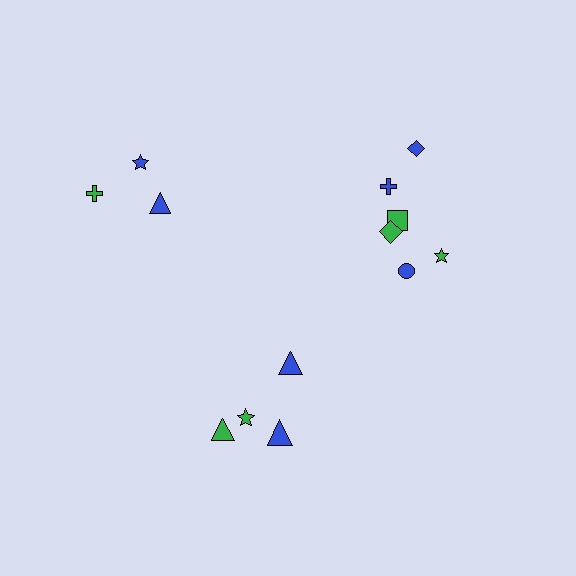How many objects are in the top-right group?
There are 6 objects.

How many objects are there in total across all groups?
There are 13 objects.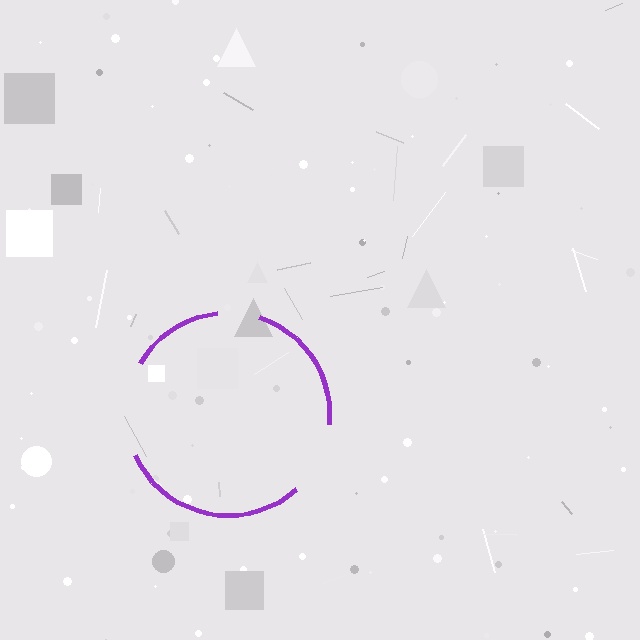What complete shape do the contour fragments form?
The contour fragments form a circle.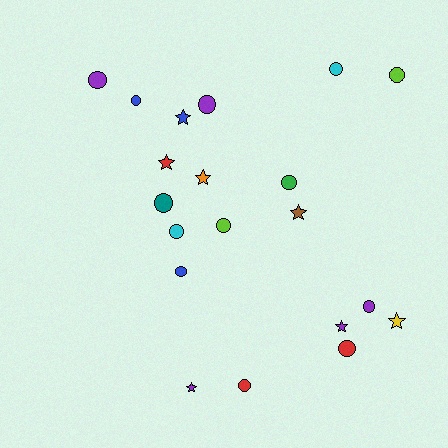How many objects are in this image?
There are 20 objects.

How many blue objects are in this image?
There are 3 blue objects.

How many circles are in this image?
There are 13 circles.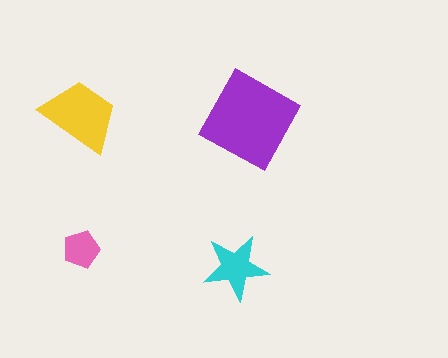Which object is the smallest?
The pink pentagon.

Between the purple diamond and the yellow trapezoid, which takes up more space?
The purple diamond.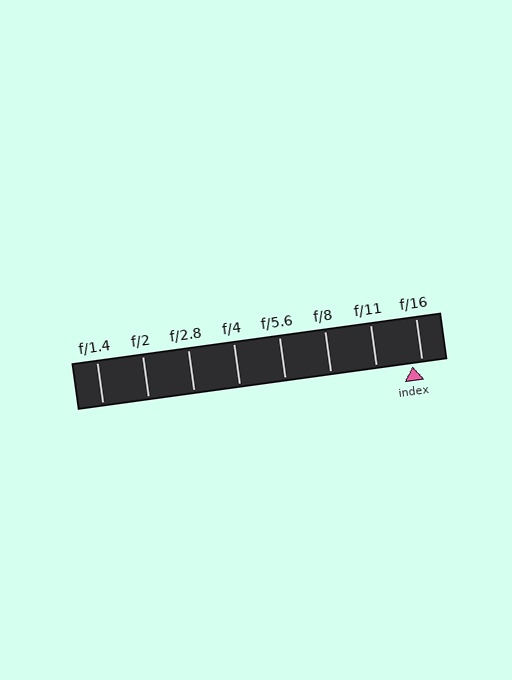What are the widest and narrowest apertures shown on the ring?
The widest aperture shown is f/1.4 and the narrowest is f/16.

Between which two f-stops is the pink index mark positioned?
The index mark is between f/11 and f/16.